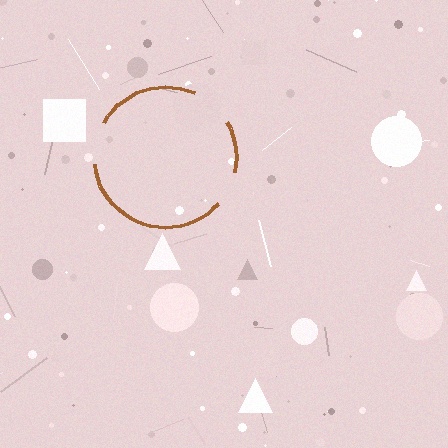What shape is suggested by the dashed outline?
The dashed outline suggests a circle.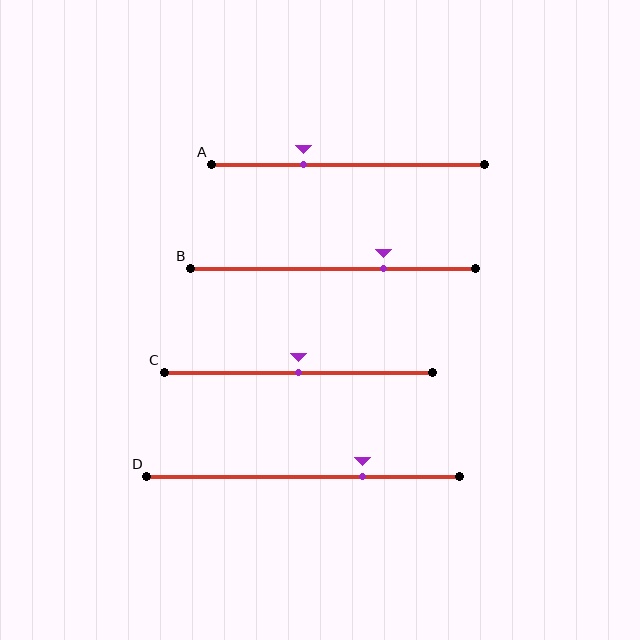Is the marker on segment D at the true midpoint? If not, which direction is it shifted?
No, the marker on segment D is shifted to the right by about 19% of the segment length.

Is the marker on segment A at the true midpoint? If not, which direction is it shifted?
No, the marker on segment A is shifted to the left by about 16% of the segment length.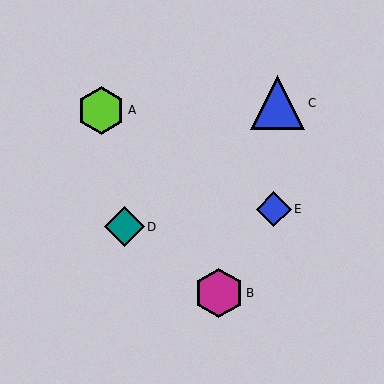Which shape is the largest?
The blue triangle (labeled C) is the largest.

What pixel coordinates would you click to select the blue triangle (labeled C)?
Click at (277, 103) to select the blue triangle C.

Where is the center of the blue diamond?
The center of the blue diamond is at (274, 209).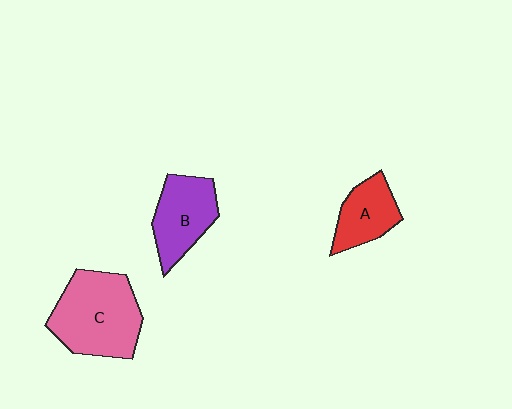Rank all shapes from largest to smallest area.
From largest to smallest: C (pink), B (purple), A (red).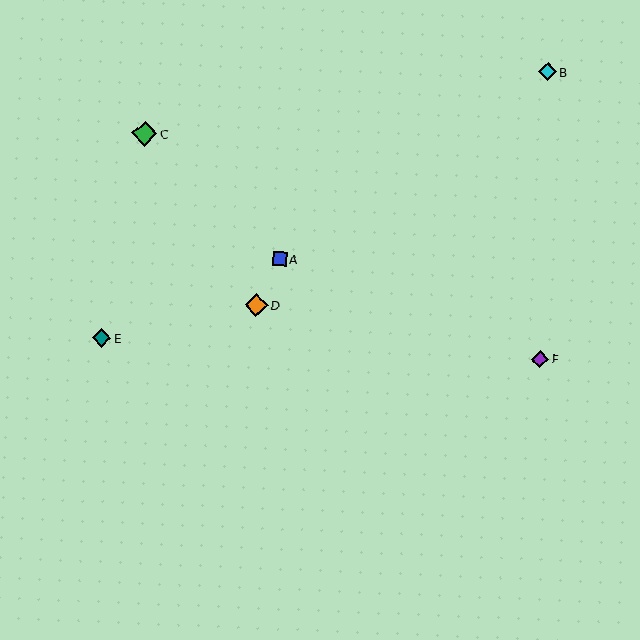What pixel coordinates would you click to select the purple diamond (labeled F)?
Click at (540, 359) to select the purple diamond F.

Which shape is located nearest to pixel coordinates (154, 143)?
The green diamond (labeled C) at (145, 133) is nearest to that location.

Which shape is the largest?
The green diamond (labeled C) is the largest.